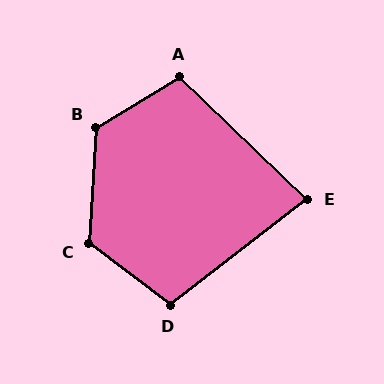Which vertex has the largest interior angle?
B, at approximately 125 degrees.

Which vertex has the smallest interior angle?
E, at approximately 82 degrees.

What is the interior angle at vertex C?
Approximately 123 degrees (obtuse).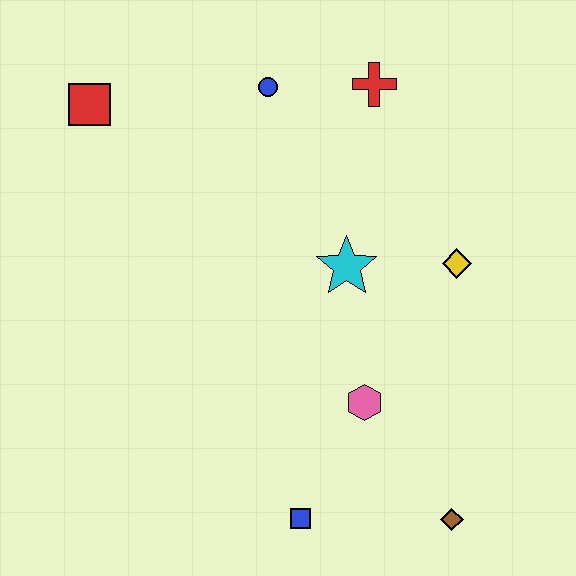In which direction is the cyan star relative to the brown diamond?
The cyan star is above the brown diamond.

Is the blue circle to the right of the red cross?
No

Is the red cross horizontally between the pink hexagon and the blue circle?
No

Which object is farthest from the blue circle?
The brown diamond is farthest from the blue circle.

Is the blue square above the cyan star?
No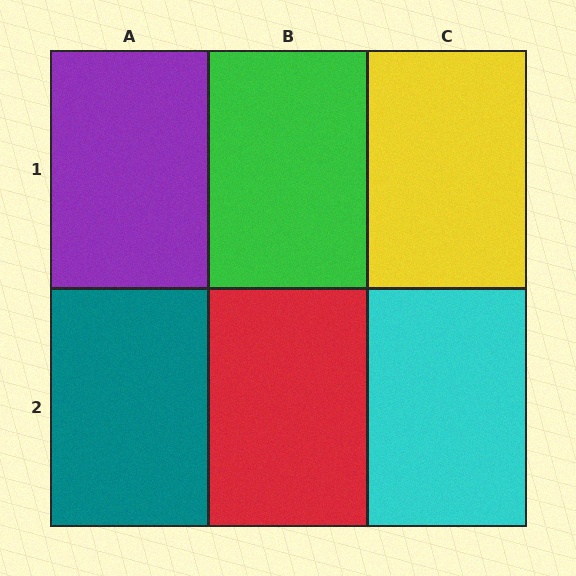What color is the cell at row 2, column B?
Red.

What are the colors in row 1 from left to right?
Purple, green, yellow.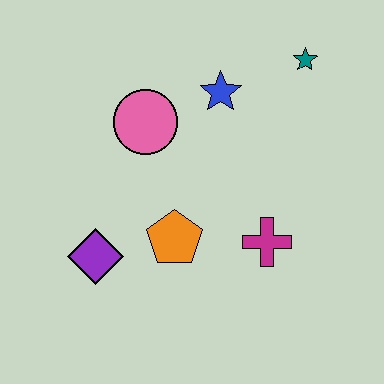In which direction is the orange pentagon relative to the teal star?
The orange pentagon is below the teal star.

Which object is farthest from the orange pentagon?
The teal star is farthest from the orange pentagon.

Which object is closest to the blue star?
The pink circle is closest to the blue star.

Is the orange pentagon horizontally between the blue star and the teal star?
No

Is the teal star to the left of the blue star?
No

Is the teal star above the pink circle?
Yes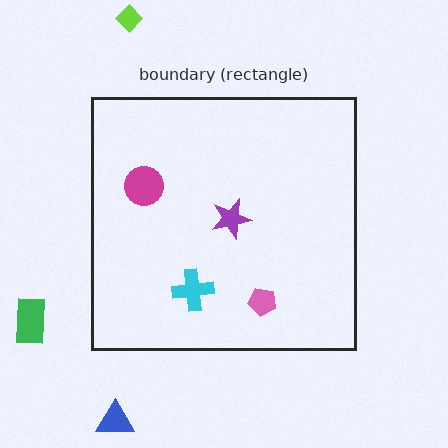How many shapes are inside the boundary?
4 inside, 3 outside.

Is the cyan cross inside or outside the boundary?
Inside.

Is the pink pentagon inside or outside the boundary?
Inside.